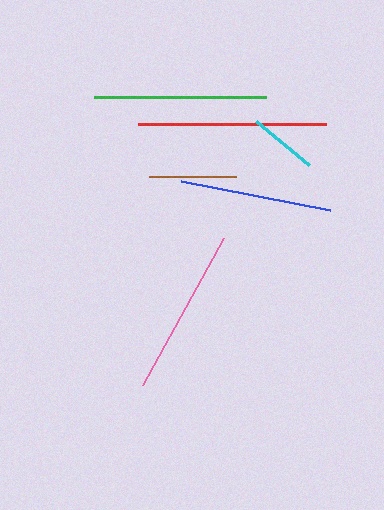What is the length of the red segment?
The red segment is approximately 188 pixels long.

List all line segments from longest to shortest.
From longest to shortest: red, green, pink, blue, brown, cyan.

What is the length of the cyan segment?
The cyan segment is approximately 69 pixels long.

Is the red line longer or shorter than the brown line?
The red line is longer than the brown line.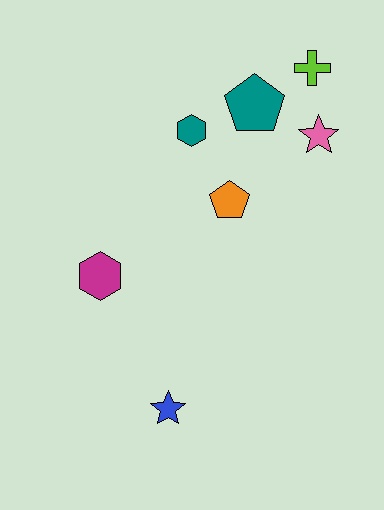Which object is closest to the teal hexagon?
The teal pentagon is closest to the teal hexagon.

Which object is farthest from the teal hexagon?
The blue star is farthest from the teal hexagon.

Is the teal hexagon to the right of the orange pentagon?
No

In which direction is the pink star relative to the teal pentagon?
The pink star is to the right of the teal pentagon.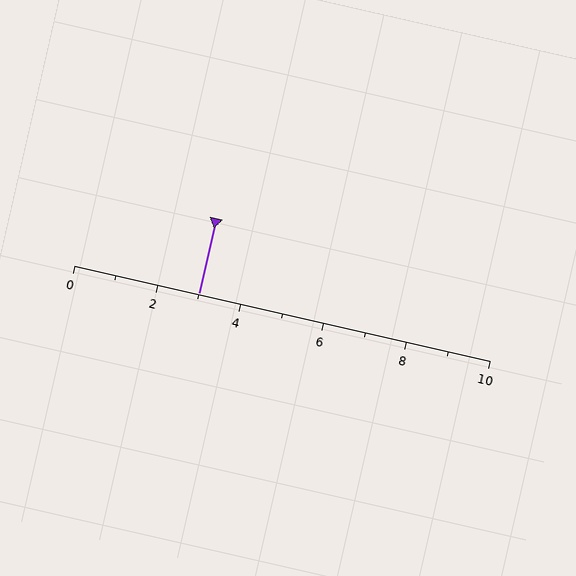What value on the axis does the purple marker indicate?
The marker indicates approximately 3.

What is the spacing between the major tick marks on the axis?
The major ticks are spaced 2 apart.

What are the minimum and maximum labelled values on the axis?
The axis runs from 0 to 10.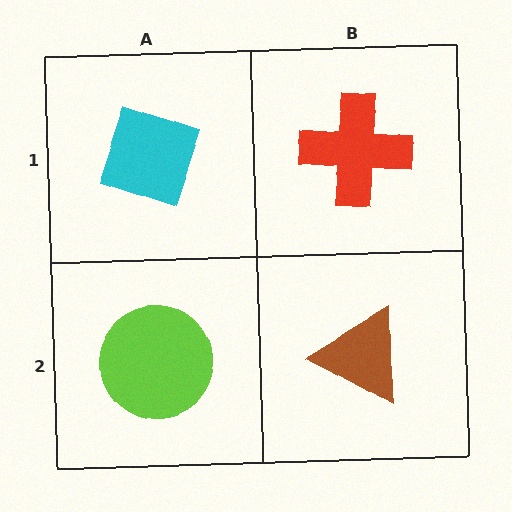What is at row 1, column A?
A cyan diamond.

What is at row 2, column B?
A brown triangle.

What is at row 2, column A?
A lime circle.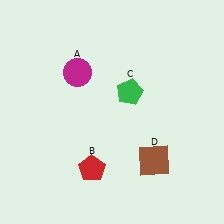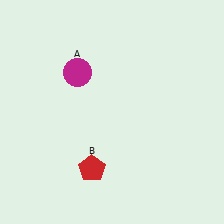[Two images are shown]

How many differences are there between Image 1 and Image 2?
There are 2 differences between the two images.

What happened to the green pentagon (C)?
The green pentagon (C) was removed in Image 2. It was in the top-right area of Image 1.